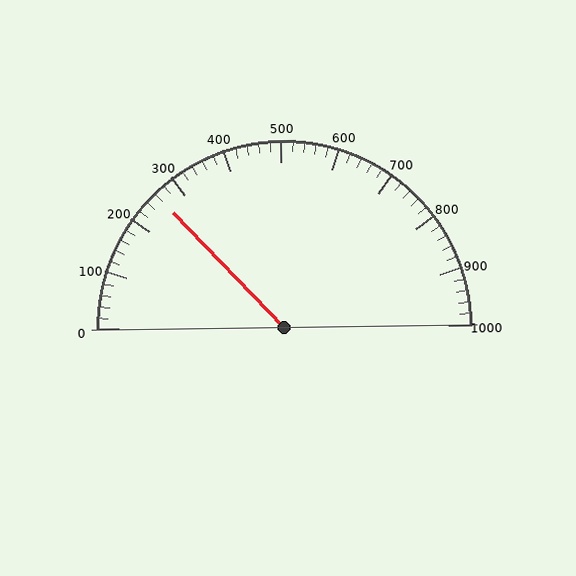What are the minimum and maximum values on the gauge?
The gauge ranges from 0 to 1000.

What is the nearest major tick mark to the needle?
The nearest major tick mark is 300.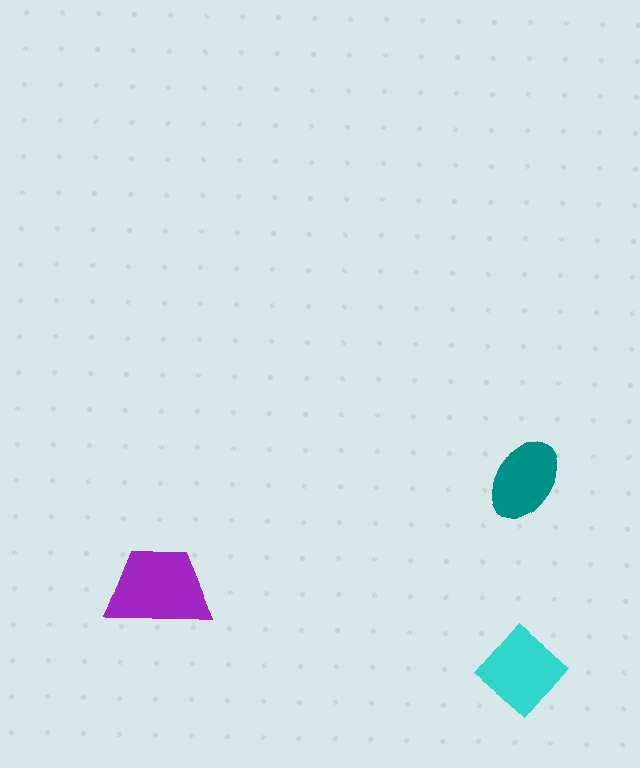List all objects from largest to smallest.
The purple trapezoid, the cyan diamond, the teal ellipse.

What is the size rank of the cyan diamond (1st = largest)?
2nd.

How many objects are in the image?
There are 3 objects in the image.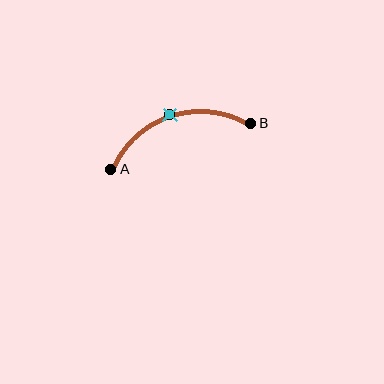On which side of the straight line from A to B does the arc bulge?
The arc bulges above the straight line connecting A and B.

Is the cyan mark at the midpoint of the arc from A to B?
Yes. The cyan mark lies on the arc at equal arc-length from both A and B — it is the arc midpoint.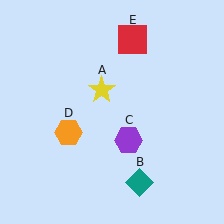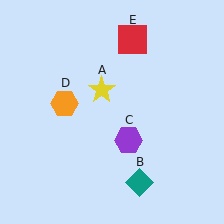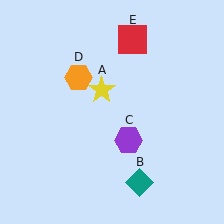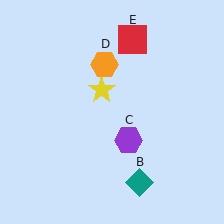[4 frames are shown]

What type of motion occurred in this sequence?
The orange hexagon (object D) rotated clockwise around the center of the scene.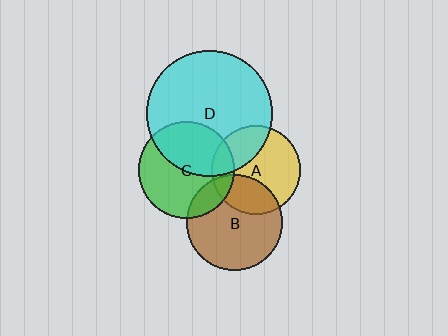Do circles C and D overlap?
Yes.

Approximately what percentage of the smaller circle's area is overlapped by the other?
Approximately 45%.